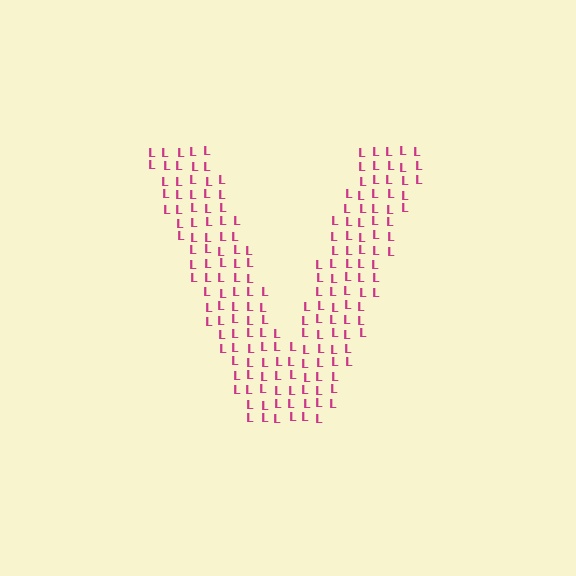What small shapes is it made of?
It is made of small letter L's.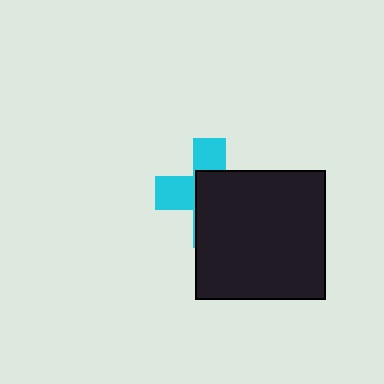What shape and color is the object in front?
The object in front is a black square.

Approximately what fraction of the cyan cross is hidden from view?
Roughly 60% of the cyan cross is hidden behind the black square.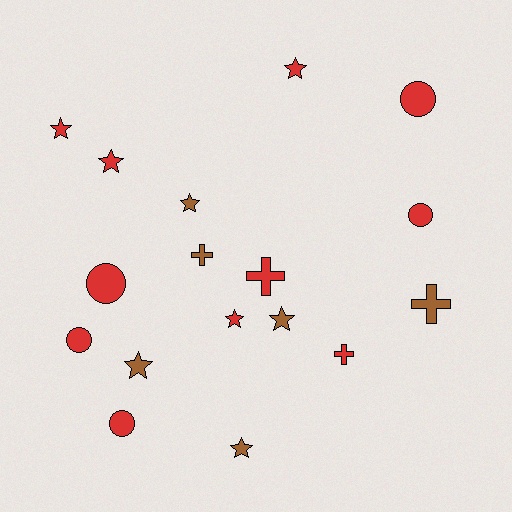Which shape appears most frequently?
Star, with 8 objects.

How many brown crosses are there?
There are 2 brown crosses.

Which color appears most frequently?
Red, with 11 objects.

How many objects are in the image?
There are 17 objects.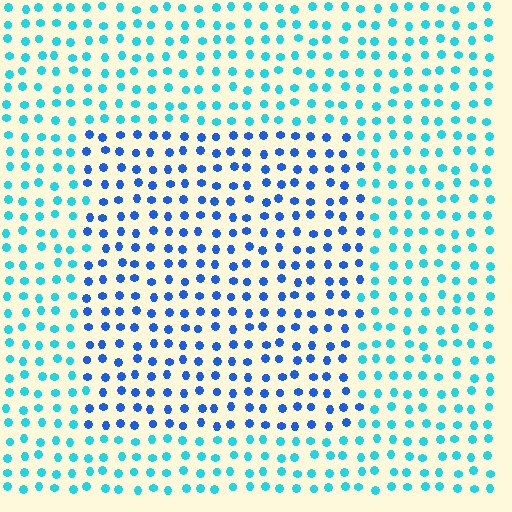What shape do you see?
I see a rectangle.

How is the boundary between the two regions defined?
The boundary is defined purely by a slight shift in hue (about 37 degrees). Spacing, size, and orientation are identical on both sides.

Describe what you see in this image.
The image is filled with small cyan elements in a uniform arrangement. A rectangle-shaped region is visible where the elements are tinted to a slightly different hue, forming a subtle color boundary.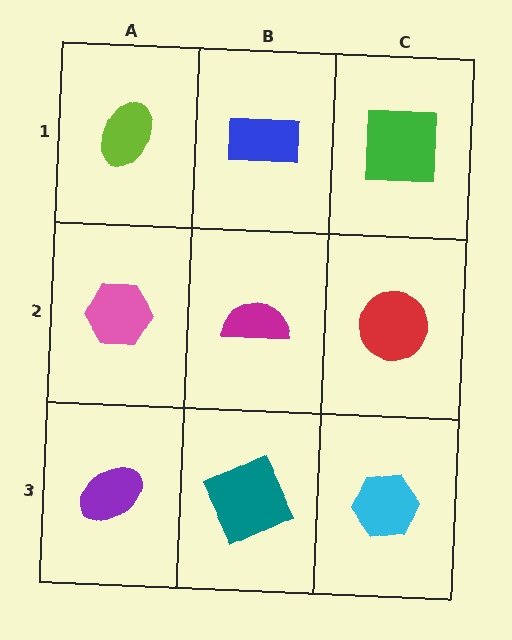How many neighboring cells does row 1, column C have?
2.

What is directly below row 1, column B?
A magenta semicircle.